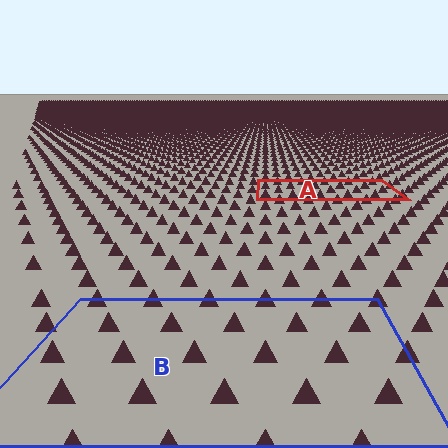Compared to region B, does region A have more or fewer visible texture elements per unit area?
Region A has more texture elements per unit area — they are packed more densely because it is farther away.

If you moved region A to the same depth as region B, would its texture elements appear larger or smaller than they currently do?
They would appear larger. At a closer depth, the same texture elements are projected at a bigger on-screen size.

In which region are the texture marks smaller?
The texture marks are smaller in region A, because it is farther away.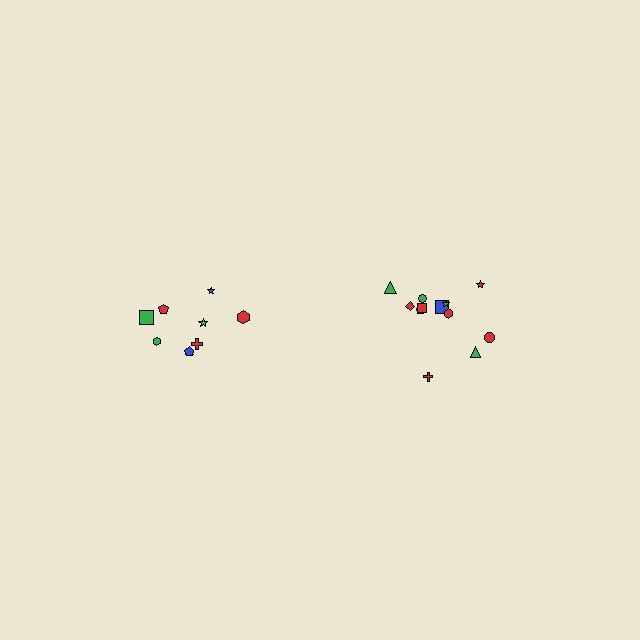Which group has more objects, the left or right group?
The right group.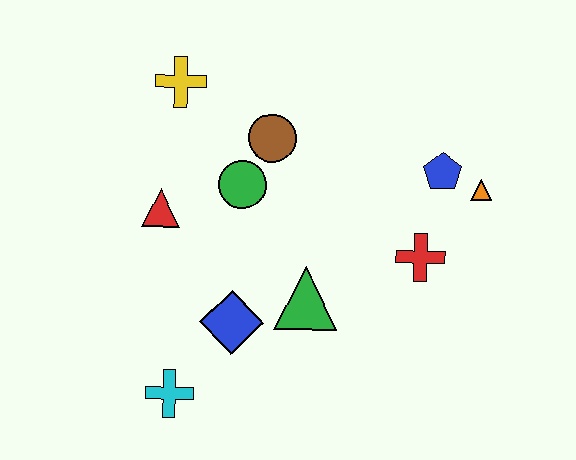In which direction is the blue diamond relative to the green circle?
The blue diamond is below the green circle.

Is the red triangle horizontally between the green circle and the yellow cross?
No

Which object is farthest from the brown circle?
The cyan cross is farthest from the brown circle.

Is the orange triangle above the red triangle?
Yes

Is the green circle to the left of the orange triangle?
Yes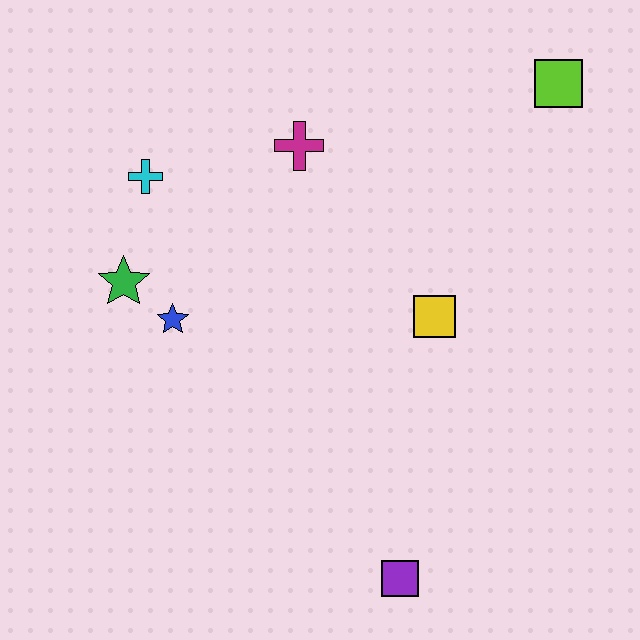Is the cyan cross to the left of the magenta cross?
Yes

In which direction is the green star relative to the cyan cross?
The green star is below the cyan cross.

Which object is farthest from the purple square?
The lime square is farthest from the purple square.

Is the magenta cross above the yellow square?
Yes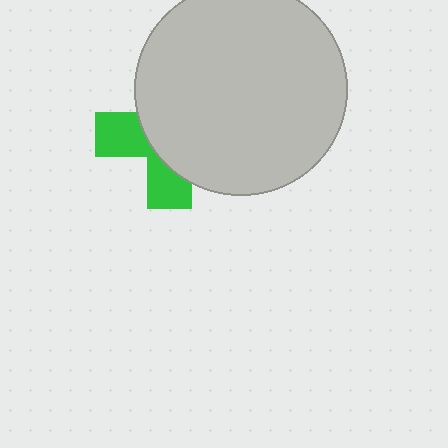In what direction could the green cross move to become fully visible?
The green cross could move left. That would shift it out from behind the light gray circle entirely.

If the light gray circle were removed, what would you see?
You would see the complete green cross.